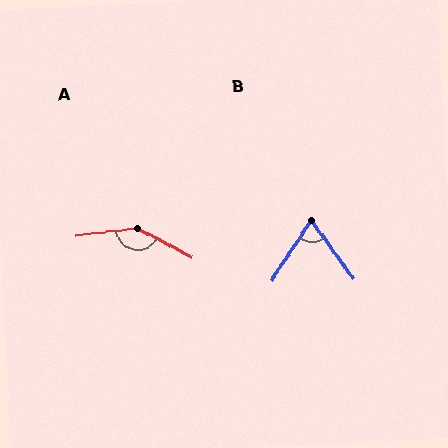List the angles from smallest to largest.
B (69°), A (145°).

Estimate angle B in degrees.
Approximately 69 degrees.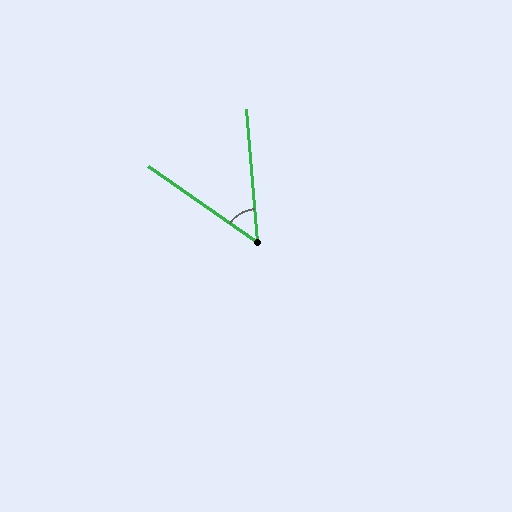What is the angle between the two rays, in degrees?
Approximately 51 degrees.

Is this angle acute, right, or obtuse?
It is acute.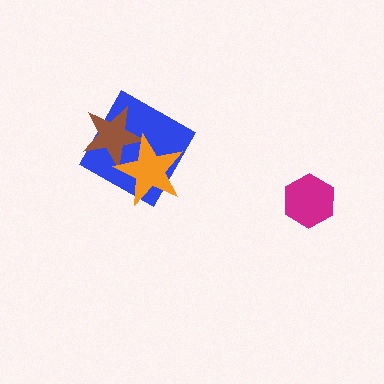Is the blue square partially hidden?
Yes, it is partially covered by another shape.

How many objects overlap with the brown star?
2 objects overlap with the brown star.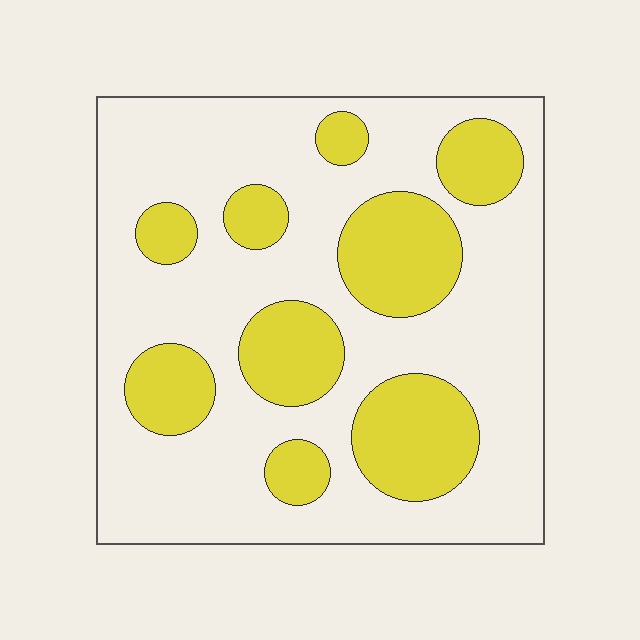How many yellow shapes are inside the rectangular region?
9.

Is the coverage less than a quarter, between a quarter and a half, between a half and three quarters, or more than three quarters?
Between a quarter and a half.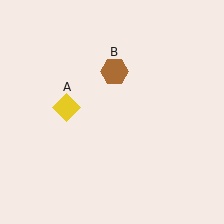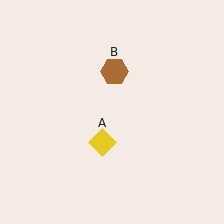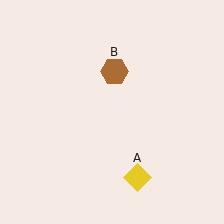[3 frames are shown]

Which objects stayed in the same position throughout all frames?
Brown hexagon (object B) remained stationary.